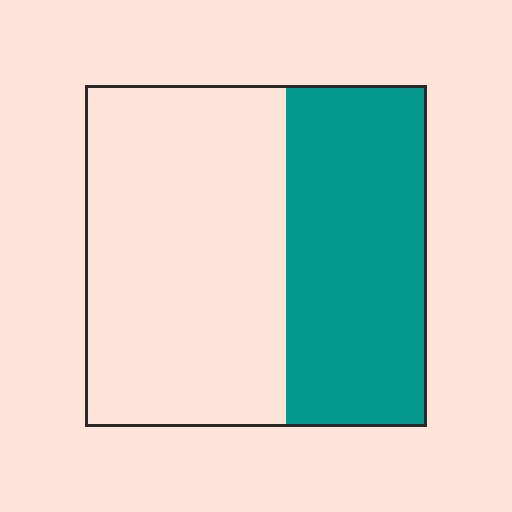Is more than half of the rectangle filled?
No.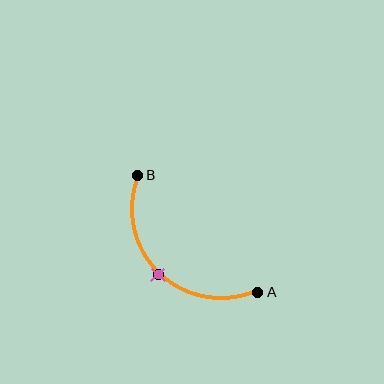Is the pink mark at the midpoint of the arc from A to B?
Yes. The pink mark lies on the arc at equal arc-length from both A and B — it is the arc midpoint.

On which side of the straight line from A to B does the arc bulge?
The arc bulges below and to the left of the straight line connecting A and B.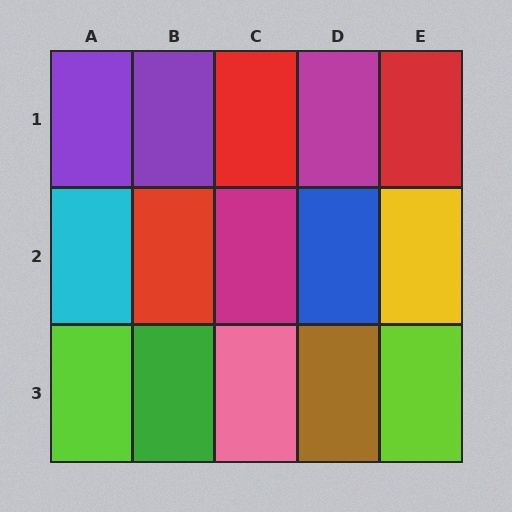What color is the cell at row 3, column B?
Green.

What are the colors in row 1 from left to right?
Purple, purple, red, magenta, red.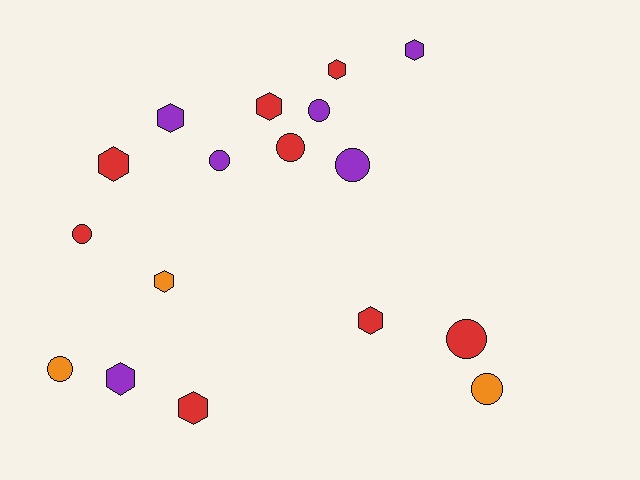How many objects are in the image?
There are 17 objects.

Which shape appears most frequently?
Hexagon, with 9 objects.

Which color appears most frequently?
Red, with 8 objects.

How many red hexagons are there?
There are 5 red hexagons.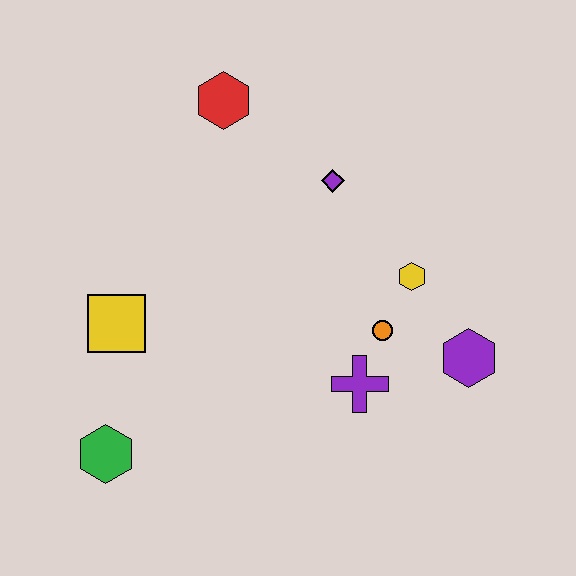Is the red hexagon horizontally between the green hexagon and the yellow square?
No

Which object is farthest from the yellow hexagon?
The green hexagon is farthest from the yellow hexagon.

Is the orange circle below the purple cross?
No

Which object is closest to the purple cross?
The orange circle is closest to the purple cross.